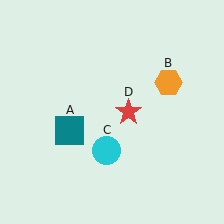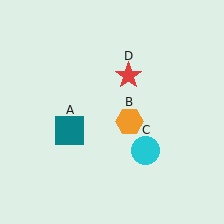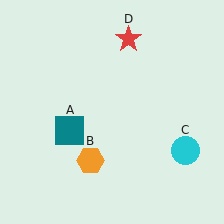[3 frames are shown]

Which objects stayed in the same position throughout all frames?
Teal square (object A) remained stationary.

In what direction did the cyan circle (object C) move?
The cyan circle (object C) moved right.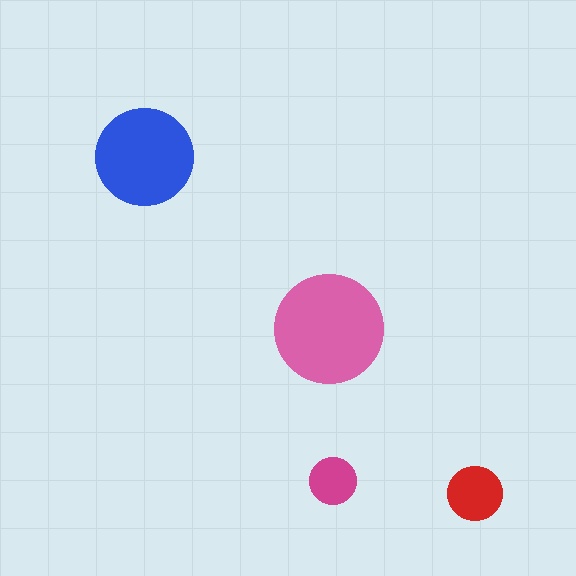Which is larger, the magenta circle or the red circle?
The red one.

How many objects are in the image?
There are 4 objects in the image.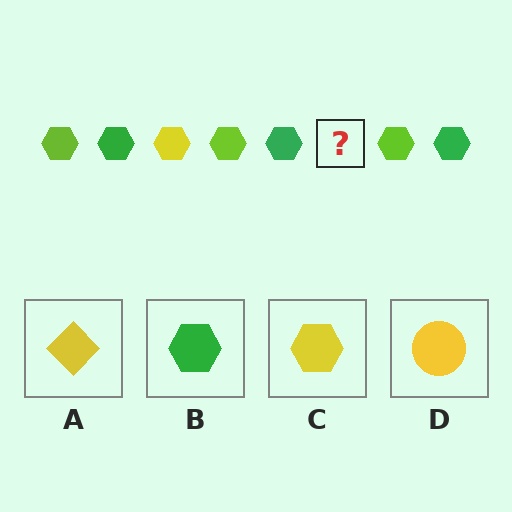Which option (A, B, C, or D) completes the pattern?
C.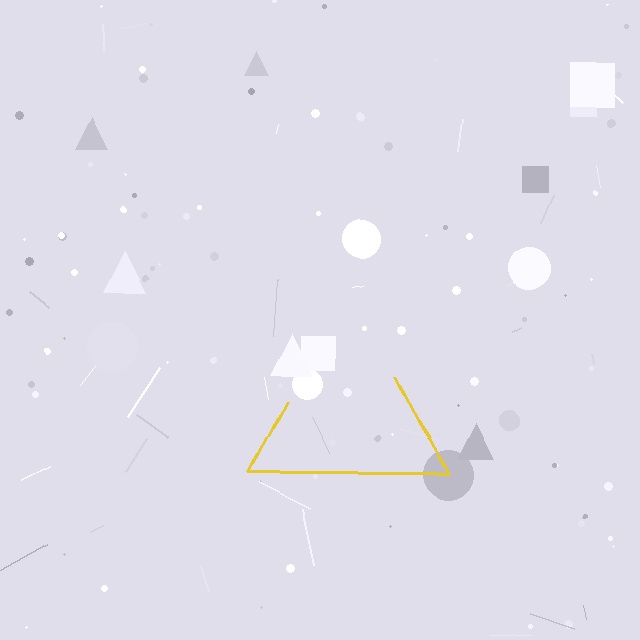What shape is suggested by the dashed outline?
The dashed outline suggests a triangle.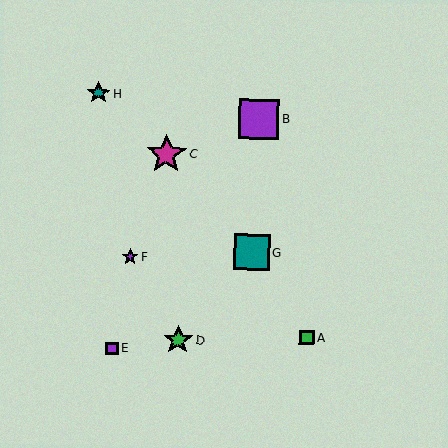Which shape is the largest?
The magenta star (labeled C) is the largest.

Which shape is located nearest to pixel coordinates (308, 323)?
The green square (labeled A) at (307, 338) is nearest to that location.